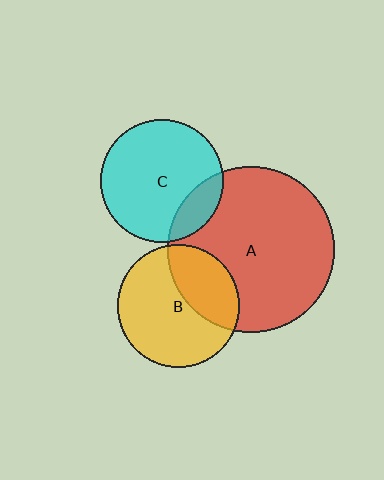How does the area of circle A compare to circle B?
Approximately 1.8 times.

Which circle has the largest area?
Circle A (red).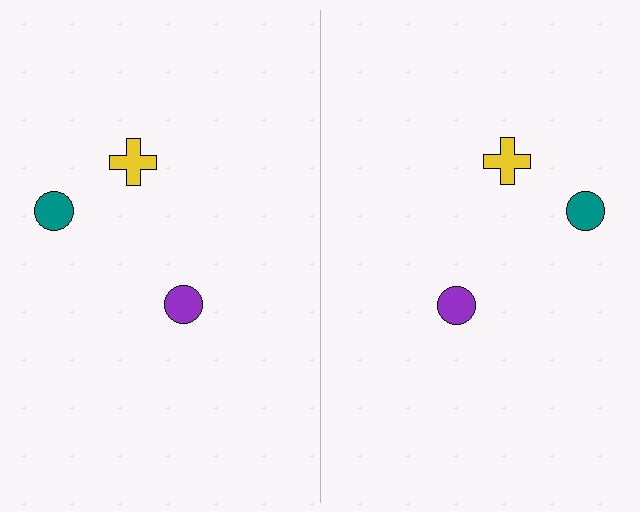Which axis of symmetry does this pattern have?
The pattern has a vertical axis of symmetry running through the center of the image.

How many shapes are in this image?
There are 6 shapes in this image.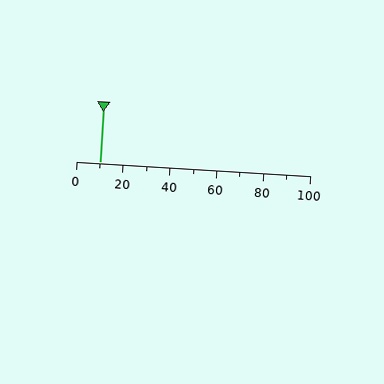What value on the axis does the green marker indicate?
The marker indicates approximately 10.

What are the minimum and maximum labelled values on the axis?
The axis runs from 0 to 100.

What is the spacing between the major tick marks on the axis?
The major ticks are spaced 20 apart.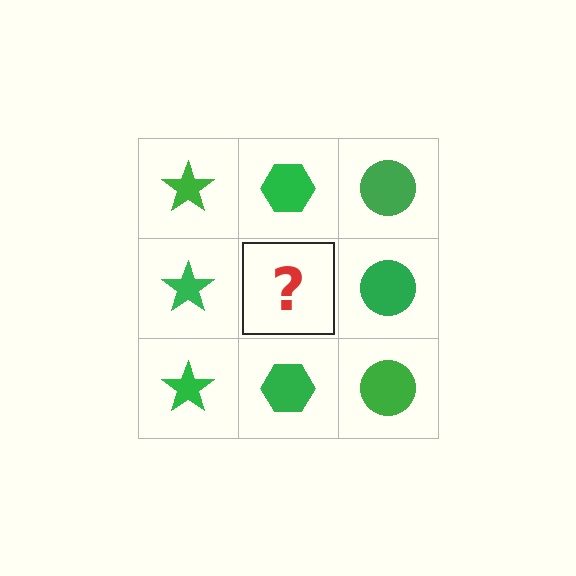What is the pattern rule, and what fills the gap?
The rule is that each column has a consistent shape. The gap should be filled with a green hexagon.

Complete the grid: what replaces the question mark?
The question mark should be replaced with a green hexagon.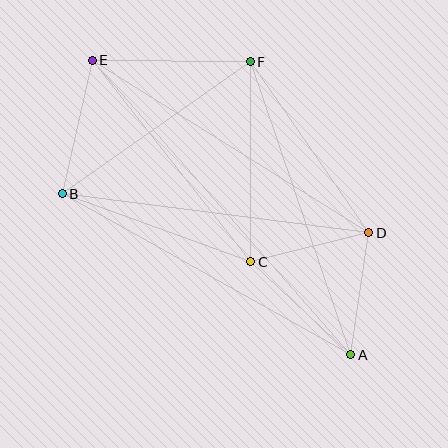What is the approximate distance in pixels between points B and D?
The distance between B and D is approximately 309 pixels.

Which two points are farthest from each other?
Points A and E are farthest from each other.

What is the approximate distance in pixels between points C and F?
The distance between C and F is approximately 200 pixels.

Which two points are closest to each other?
Points C and D are closest to each other.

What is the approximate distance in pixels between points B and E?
The distance between B and E is approximately 137 pixels.